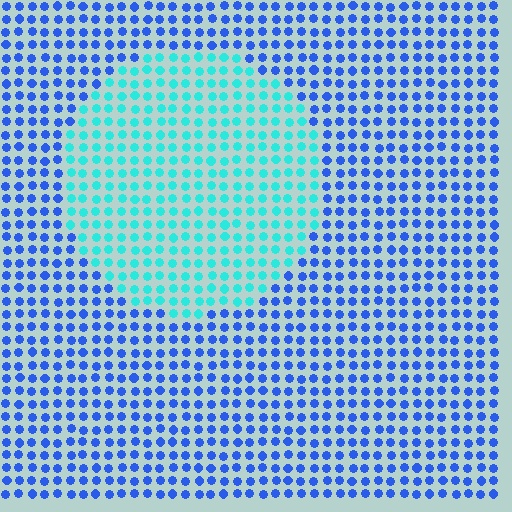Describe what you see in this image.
The image is filled with small blue elements in a uniform arrangement. A circle-shaped region is visible where the elements are tinted to a slightly different hue, forming a subtle color boundary.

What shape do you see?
I see a circle.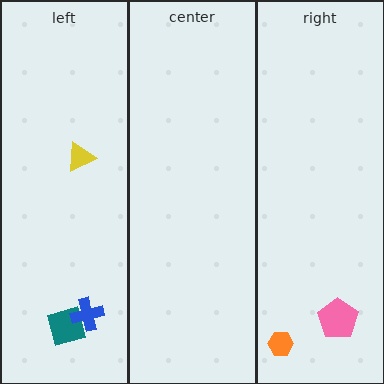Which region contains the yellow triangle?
The left region.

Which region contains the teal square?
The left region.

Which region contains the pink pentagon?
The right region.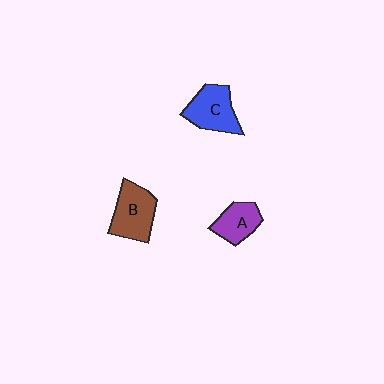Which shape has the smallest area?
Shape A (purple).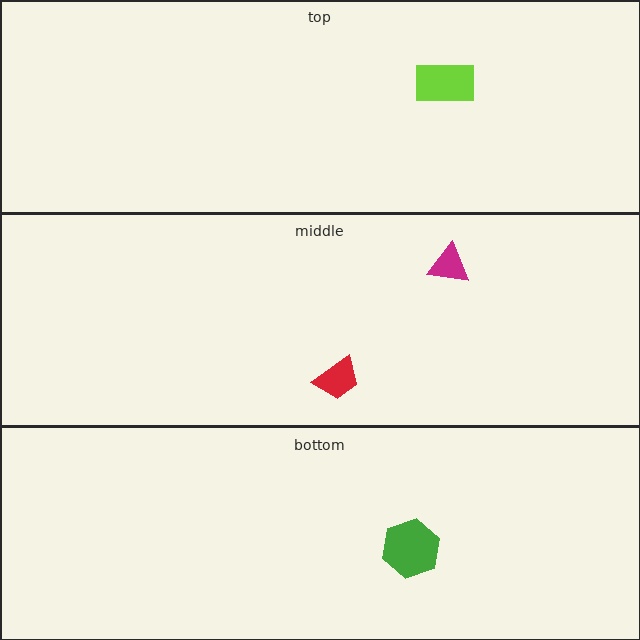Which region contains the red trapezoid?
The middle region.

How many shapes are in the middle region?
2.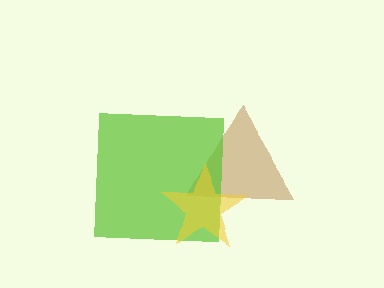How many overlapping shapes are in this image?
There are 3 overlapping shapes in the image.